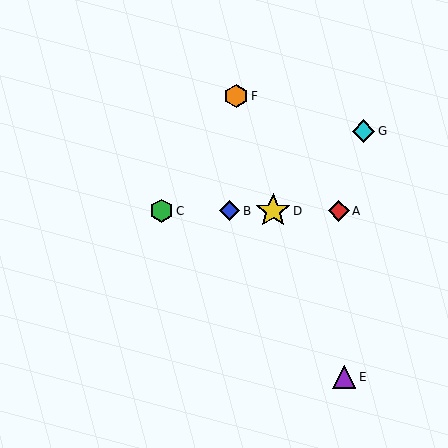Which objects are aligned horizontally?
Objects A, B, C, D are aligned horizontally.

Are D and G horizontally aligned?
No, D is at y≈211 and G is at y≈131.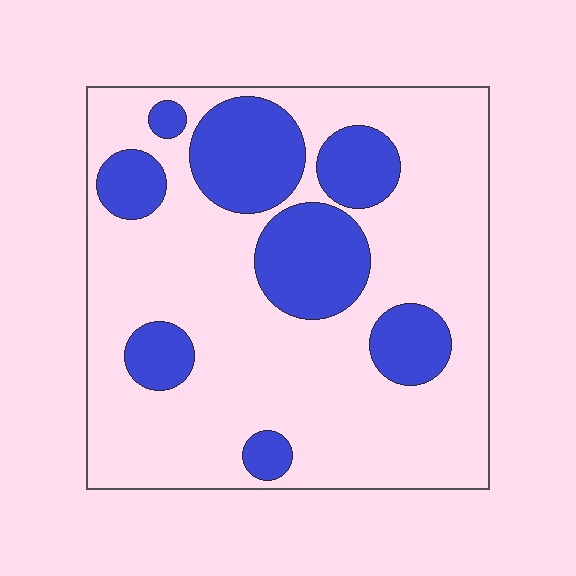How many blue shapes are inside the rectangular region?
8.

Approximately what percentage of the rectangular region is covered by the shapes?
Approximately 25%.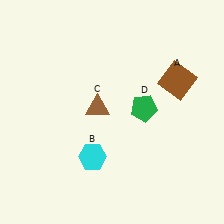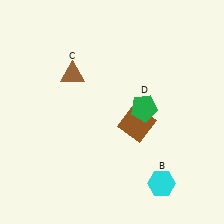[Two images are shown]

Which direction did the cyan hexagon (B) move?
The cyan hexagon (B) moved right.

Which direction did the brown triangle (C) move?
The brown triangle (C) moved up.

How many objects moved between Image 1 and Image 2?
3 objects moved between the two images.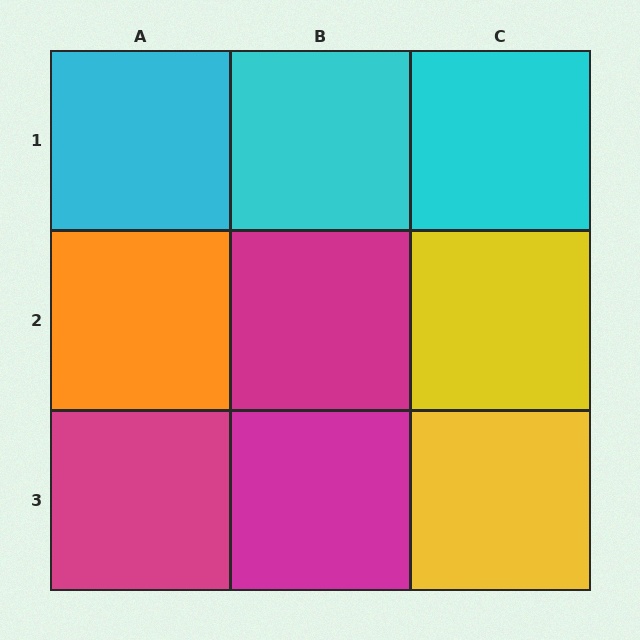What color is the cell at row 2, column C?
Yellow.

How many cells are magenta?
3 cells are magenta.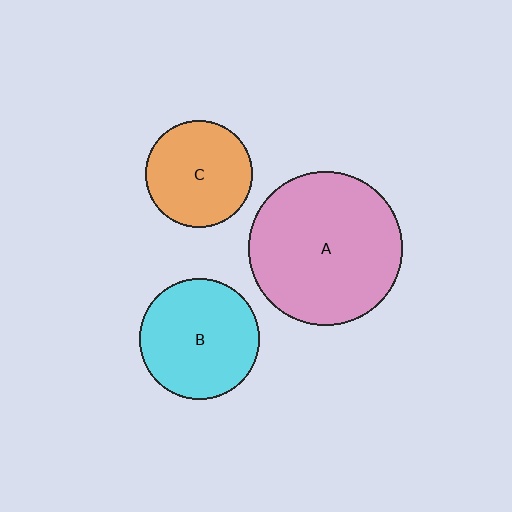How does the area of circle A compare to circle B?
Approximately 1.6 times.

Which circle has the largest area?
Circle A (pink).